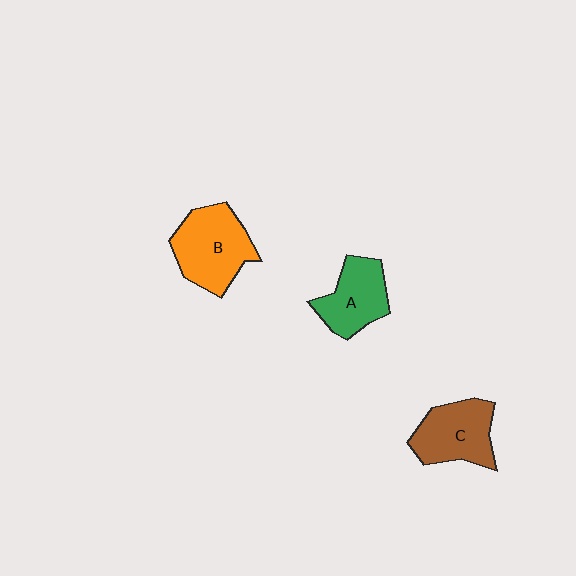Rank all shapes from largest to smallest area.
From largest to smallest: B (orange), C (brown), A (green).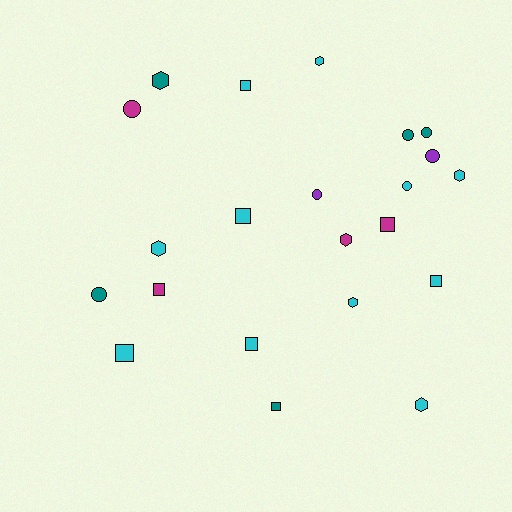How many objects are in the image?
There are 22 objects.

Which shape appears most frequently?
Square, with 8 objects.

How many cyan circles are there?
There is 1 cyan circle.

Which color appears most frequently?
Cyan, with 11 objects.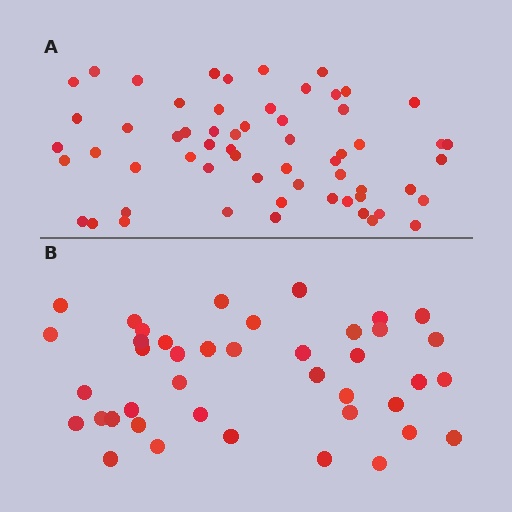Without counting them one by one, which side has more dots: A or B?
Region A (the top region) has more dots.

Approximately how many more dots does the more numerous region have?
Region A has approximately 20 more dots than region B.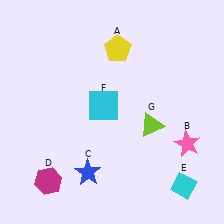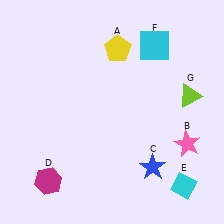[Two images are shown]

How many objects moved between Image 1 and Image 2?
3 objects moved between the two images.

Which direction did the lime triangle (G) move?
The lime triangle (G) moved right.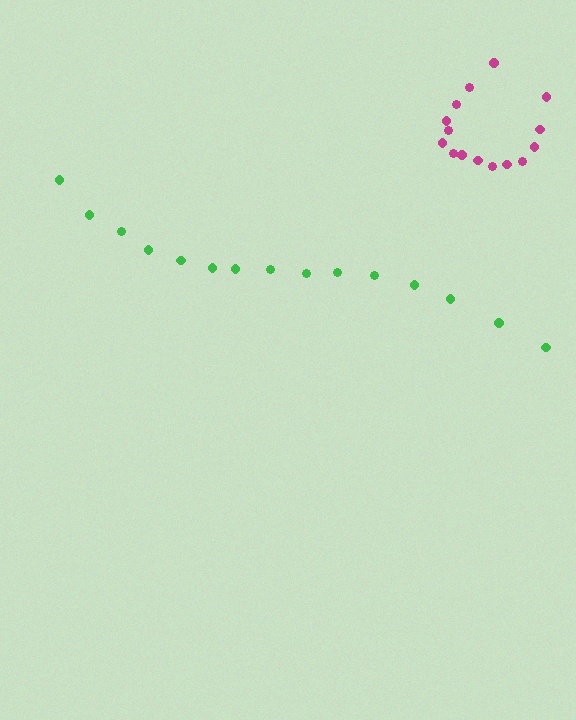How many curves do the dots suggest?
There are 2 distinct paths.